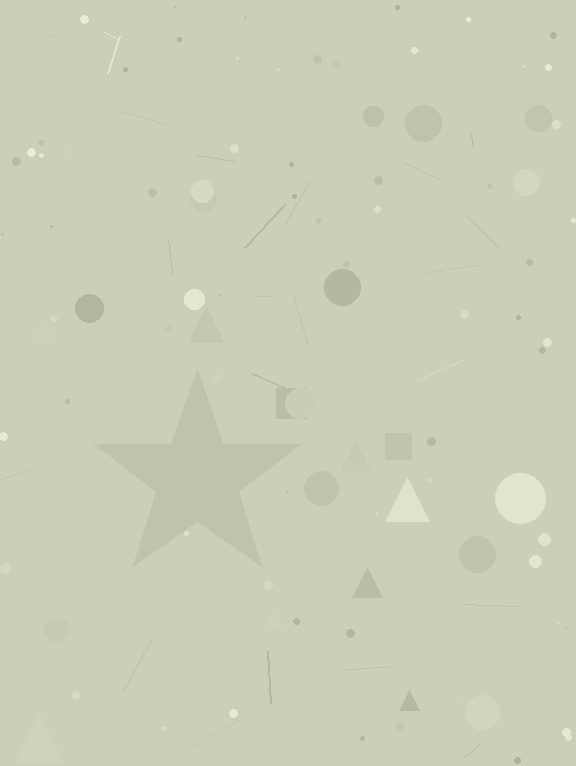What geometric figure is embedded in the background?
A star is embedded in the background.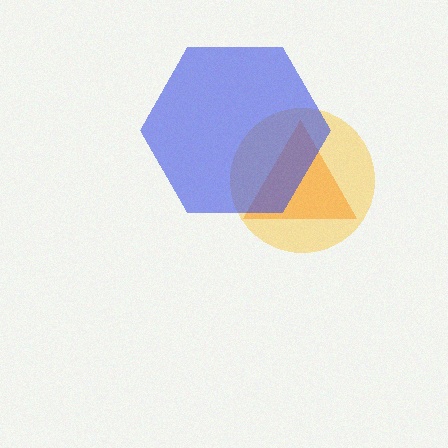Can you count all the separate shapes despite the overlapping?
Yes, there are 3 separate shapes.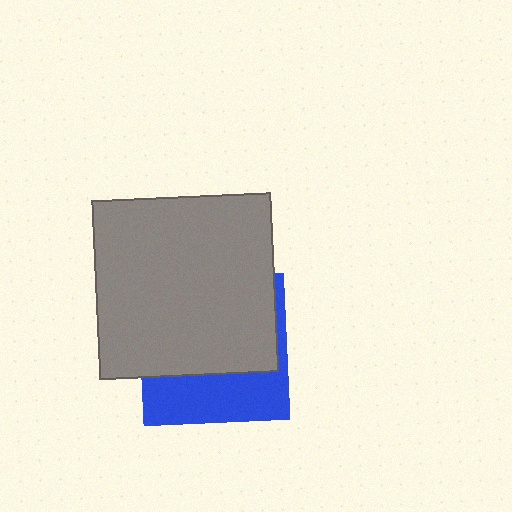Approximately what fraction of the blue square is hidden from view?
Roughly 63% of the blue square is hidden behind the gray square.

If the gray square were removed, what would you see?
You would see the complete blue square.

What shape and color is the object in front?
The object in front is a gray square.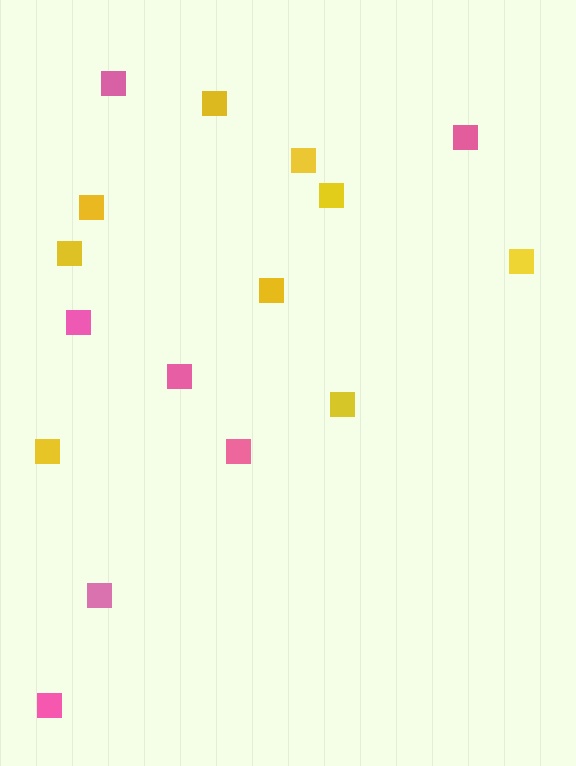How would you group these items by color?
There are 2 groups: one group of pink squares (7) and one group of yellow squares (9).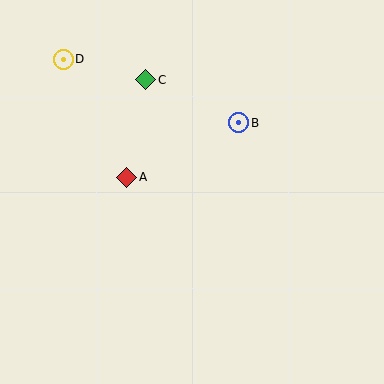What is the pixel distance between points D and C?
The distance between D and C is 85 pixels.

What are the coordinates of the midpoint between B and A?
The midpoint between B and A is at (183, 150).